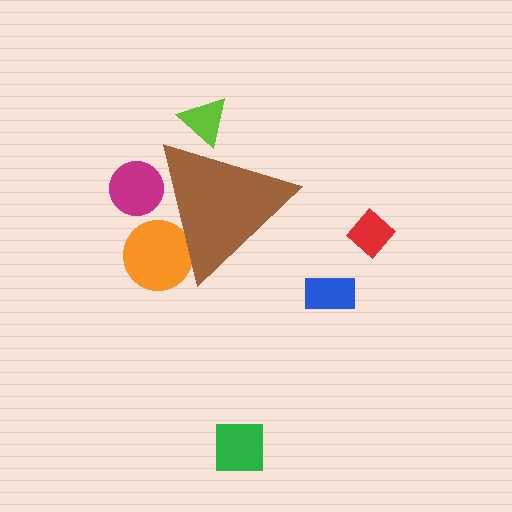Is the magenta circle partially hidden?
Yes, the magenta circle is partially hidden behind the brown triangle.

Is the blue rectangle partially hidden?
No, the blue rectangle is fully visible.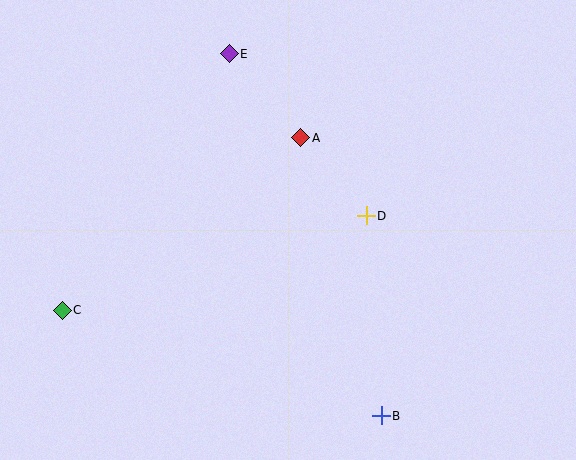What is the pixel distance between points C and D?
The distance between C and D is 319 pixels.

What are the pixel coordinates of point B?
Point B is at (381, 416).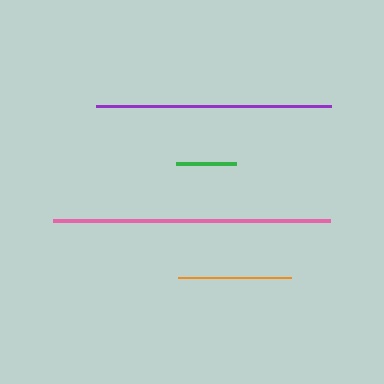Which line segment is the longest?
The pink line is the longest at approximately 277 pixels.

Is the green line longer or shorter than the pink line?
The pink line is longer than the green line.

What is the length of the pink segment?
The pink segment is approximately 277 pixels long.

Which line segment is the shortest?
The green line is the shortest at approximately 60 pixels.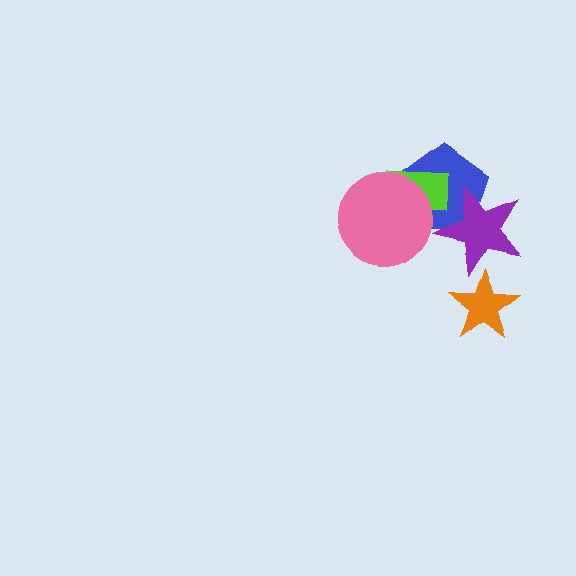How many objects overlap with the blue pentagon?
3 objects overlap with the blue pentagon.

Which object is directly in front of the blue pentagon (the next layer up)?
The purple star is directly in front of the blue pentagon.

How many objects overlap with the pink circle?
2 objects overlap with the pink circle.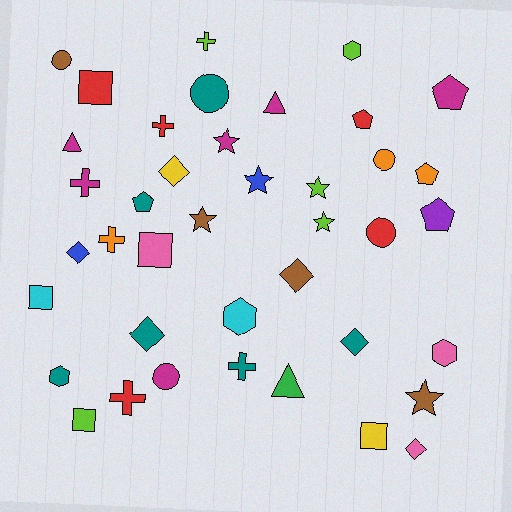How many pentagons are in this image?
There are 5 pentagons.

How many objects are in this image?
There are 40 objects.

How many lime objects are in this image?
There are 5 lime objects.